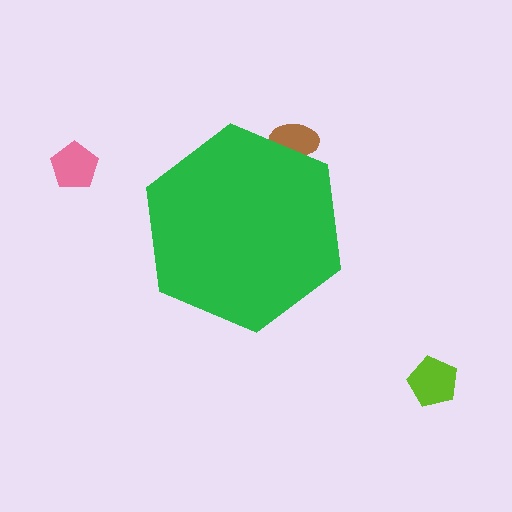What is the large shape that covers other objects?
A green hexagon.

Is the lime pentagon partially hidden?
No, the lime pentagon is fully visible.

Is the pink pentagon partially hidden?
No, the pink pentagon is fully visible.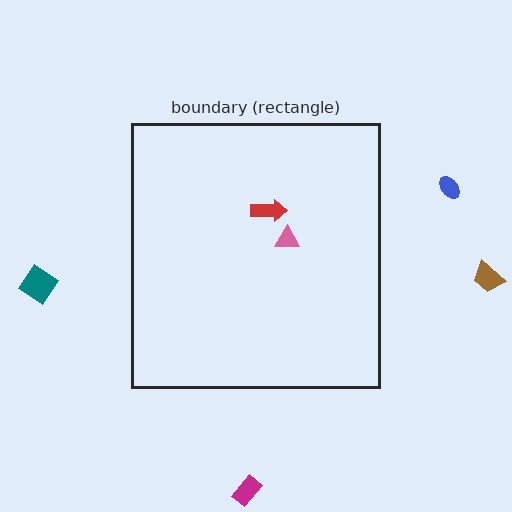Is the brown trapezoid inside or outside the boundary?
Outside.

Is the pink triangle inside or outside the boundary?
Inside.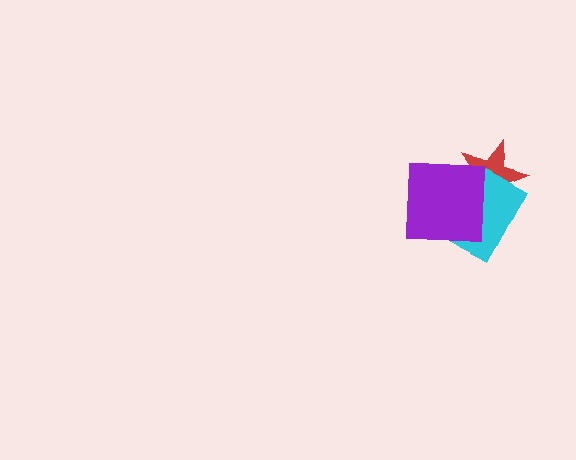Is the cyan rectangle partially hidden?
Yes, it is partially covered by another shape.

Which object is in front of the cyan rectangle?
The purple square is in front of the cyan rectangle.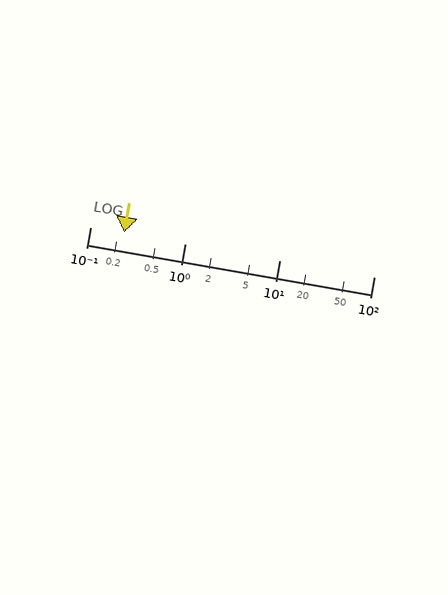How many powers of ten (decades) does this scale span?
The scale spans 3 decades, from 0.1 to 100.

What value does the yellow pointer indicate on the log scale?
The pointer indicates approximately 0.23.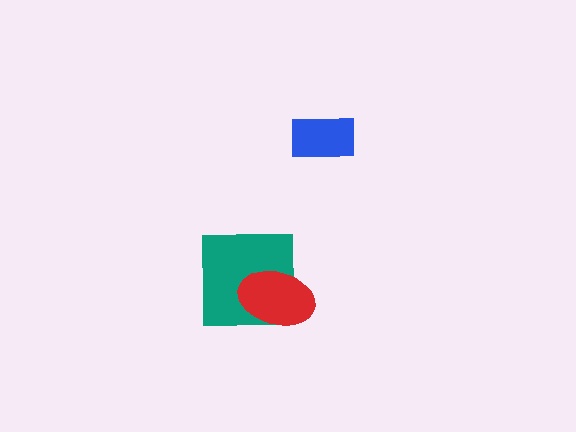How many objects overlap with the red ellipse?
1 object overlaps with the red ellipse.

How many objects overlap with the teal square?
1 object overlaps with the teal square.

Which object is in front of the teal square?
The red ellipse is in front of the teal square.